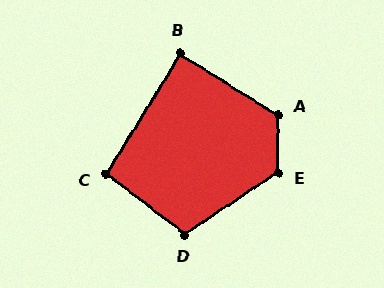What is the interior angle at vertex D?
Approximately 109 degrees (obtuse).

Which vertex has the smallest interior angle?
B, at approximately 90 degrees.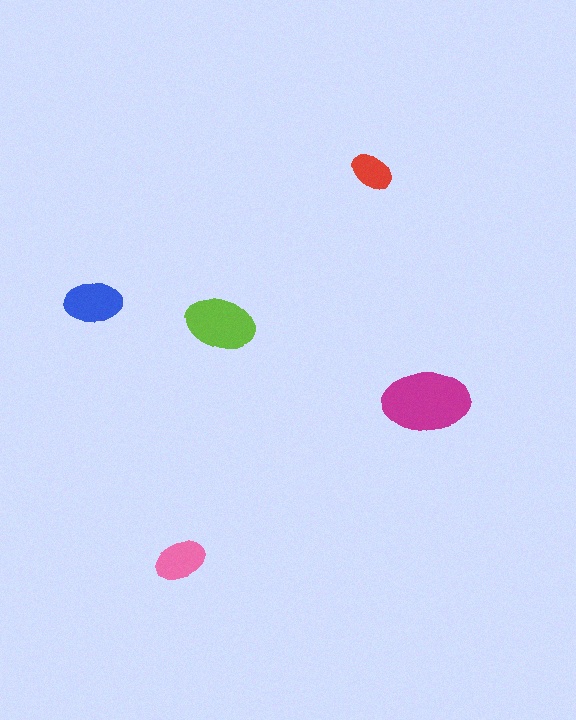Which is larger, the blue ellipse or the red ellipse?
The blue one.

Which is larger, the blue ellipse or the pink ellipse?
The blue one.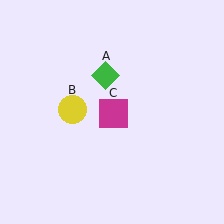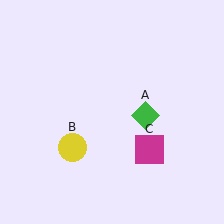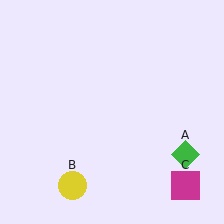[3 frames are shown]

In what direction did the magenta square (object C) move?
The magenta square (object C) moved down and to the right.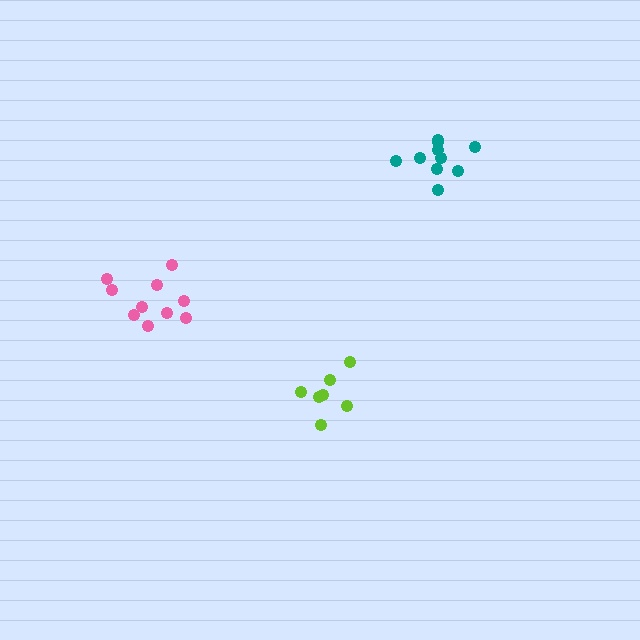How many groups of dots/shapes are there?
There are 3 groups.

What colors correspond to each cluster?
The clusters are colored: teal, lime, pink.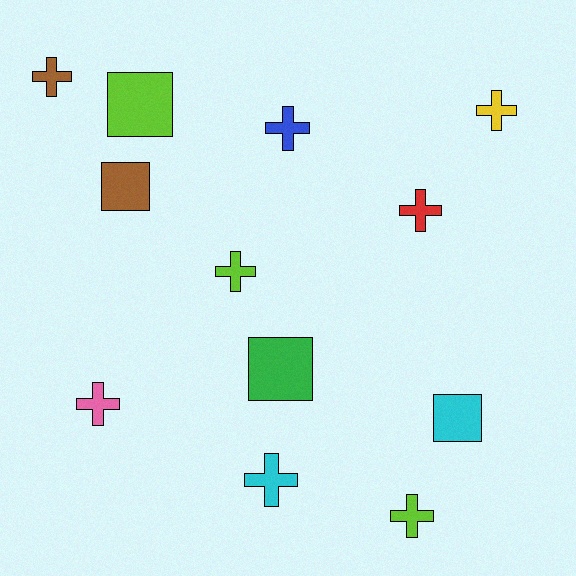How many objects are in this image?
There are 12 objects.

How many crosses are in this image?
There are 8 crosses.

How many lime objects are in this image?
There are 3 lime objects.